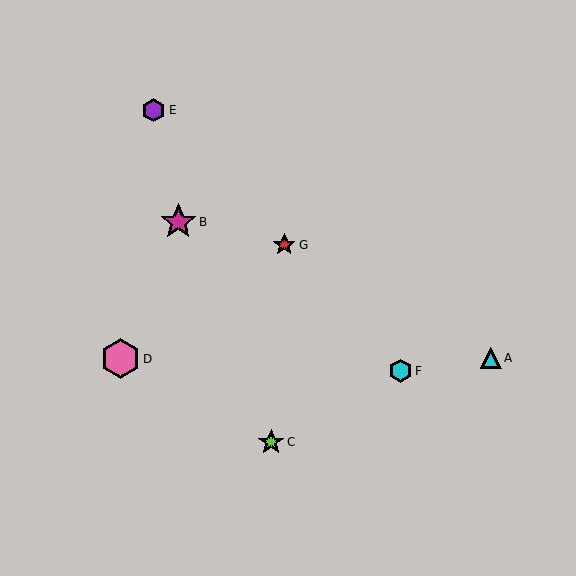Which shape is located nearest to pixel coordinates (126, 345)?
The pink hexagon (labeled D) at (121, 359) is nearest to that location.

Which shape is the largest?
The pink hexagon (labeled D) is the largest.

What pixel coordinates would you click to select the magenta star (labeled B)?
Click at (178, 222) to select the magenta star B.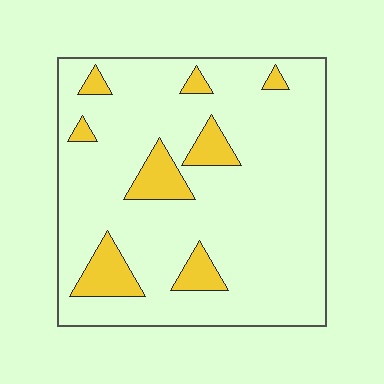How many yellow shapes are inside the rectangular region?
8.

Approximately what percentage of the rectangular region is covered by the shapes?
Approximately 15%.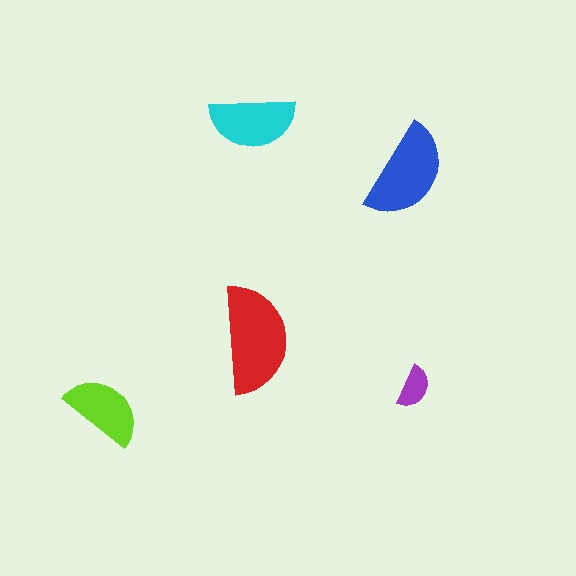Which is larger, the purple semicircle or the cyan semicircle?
The cyan one.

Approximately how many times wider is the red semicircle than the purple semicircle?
About 2.5 times wider.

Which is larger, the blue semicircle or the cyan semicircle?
The blue one.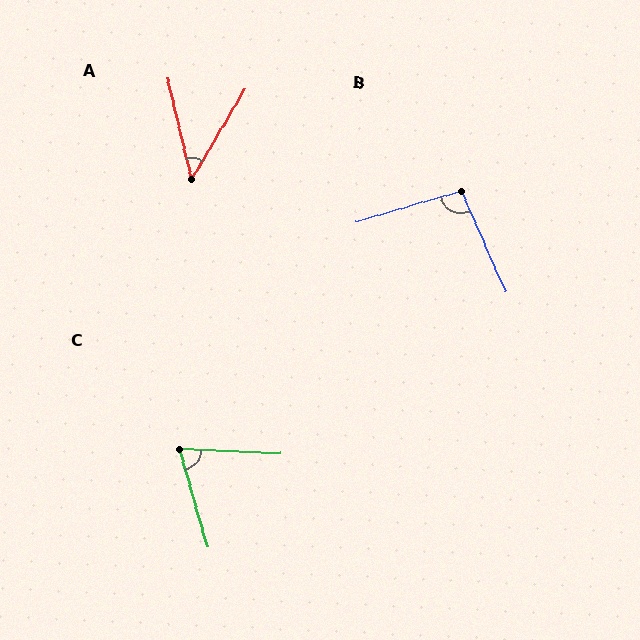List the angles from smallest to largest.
A (44°), C (72°), B (97°).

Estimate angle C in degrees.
Approximately 72 degrees.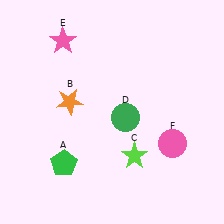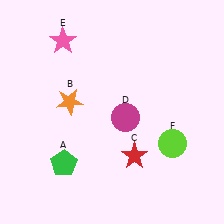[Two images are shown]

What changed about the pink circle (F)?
In Image 1, F is pink. In Image 2, it changed to lime.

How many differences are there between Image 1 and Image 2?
There are 3 differences between the two images.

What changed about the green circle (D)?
In Image 1, D is green. In Image 2, it changed to magenta.